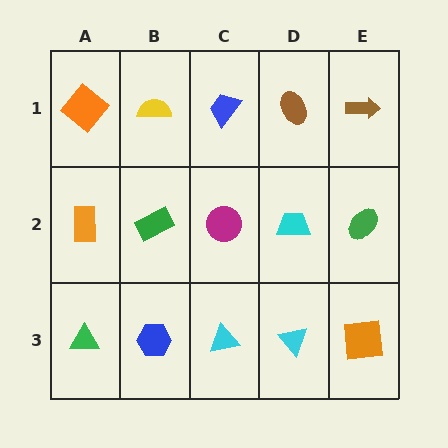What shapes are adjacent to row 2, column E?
A brown arrow (row 1, column E), an orange square (row 3, column E), a cyan trapezoid (row 2, column D).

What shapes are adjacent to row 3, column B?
A green rectangle (row 2, column B), a green triangle (row 3, column A), a cyan triangle (row 3, column C).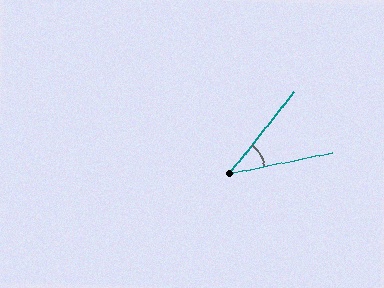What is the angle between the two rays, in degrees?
Approximately 40 degrees.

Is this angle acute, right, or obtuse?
It is acute.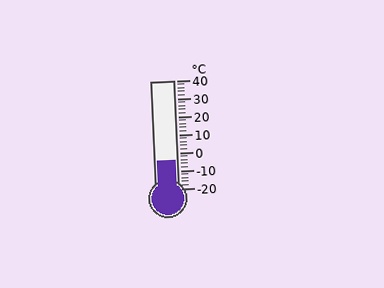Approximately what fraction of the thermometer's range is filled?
The thermometer is filled to approximately 25% of its range.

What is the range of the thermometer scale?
The thermometer scale ranges from -20°C to 40°C.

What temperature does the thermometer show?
The thermometer shows approximately -4°C.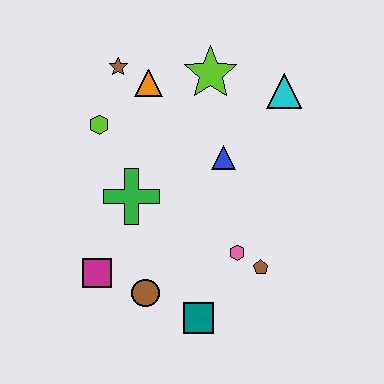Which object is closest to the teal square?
The brown circle is closest to the teal square.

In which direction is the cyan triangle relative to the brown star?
The cyan triangle is to the right of the brown star.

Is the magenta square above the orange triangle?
No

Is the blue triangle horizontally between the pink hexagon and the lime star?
Yes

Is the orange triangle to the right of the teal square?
No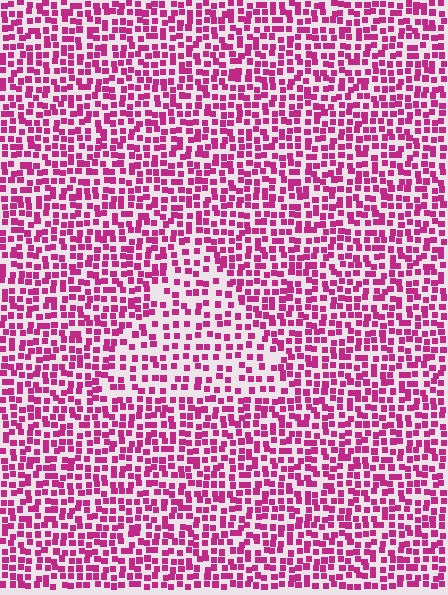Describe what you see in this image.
The image contains small magenta elements arranged at two different densities. A triangle-shaped region is visible where the elements are less densely packed than the surrounding area.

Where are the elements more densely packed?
The elements are more densely packed outside the triangle boundary.